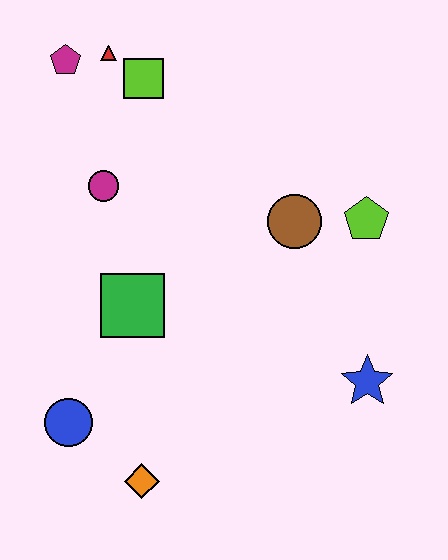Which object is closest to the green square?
The magenta circle is closest to the green square.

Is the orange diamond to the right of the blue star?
No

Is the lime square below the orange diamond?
No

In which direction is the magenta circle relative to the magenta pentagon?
The magenta circle is below the magenta pentagon.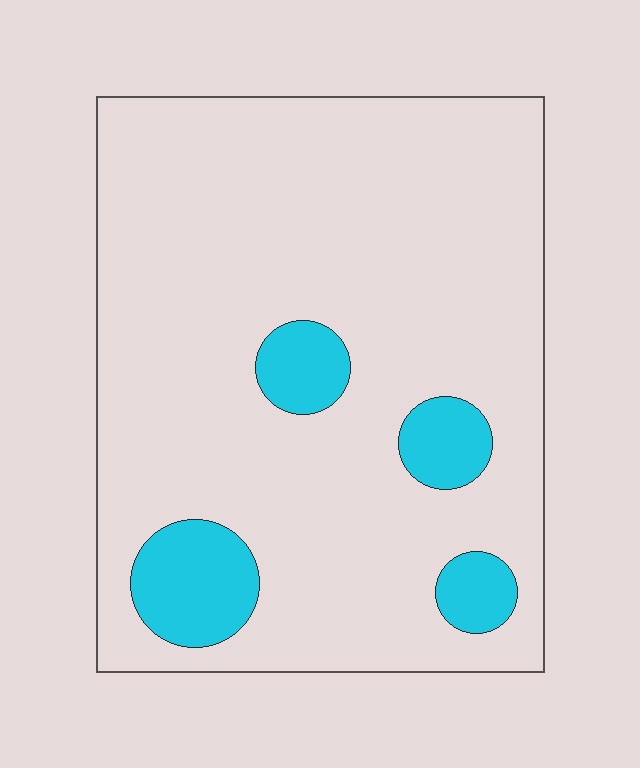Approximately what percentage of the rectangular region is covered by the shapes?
Approximately 15%.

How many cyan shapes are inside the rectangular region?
4.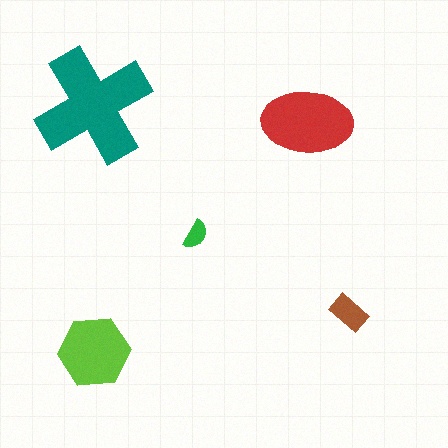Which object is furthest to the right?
The brown rectangle is rightmost.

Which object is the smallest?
The green semicircle.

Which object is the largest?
The teal cross.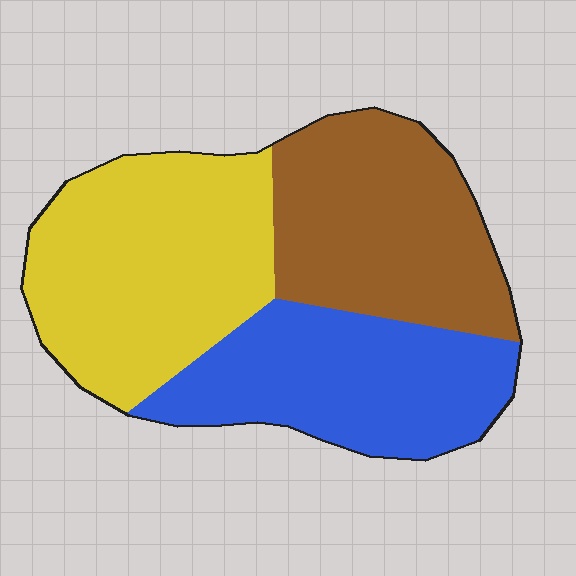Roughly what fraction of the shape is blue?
Blue covers around 30% of the shape.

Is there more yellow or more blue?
Yellow.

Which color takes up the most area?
Yellow, at roughly 40%.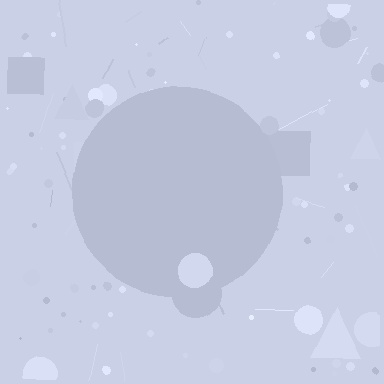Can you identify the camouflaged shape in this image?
The camouflaged shape is a circle.